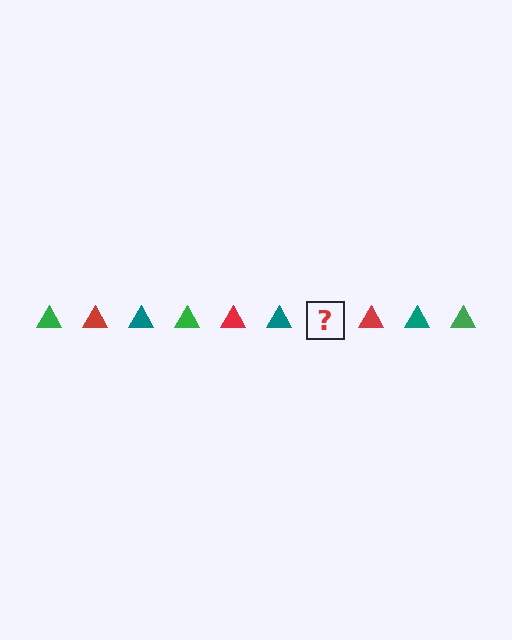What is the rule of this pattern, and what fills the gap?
The rule is that the pattern cycles through green, red, teal triangles. The gap should be filled with a green triangle.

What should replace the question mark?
The question mark should be replaced with a green triangle.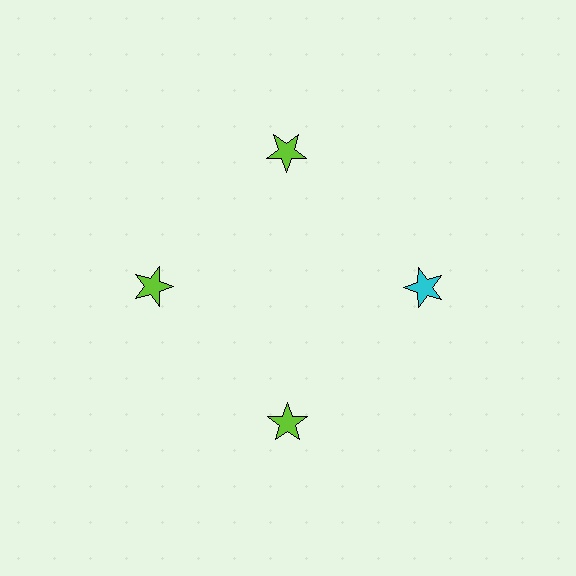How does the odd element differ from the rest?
It has a different color: cyan instead of lime.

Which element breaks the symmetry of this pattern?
The cyan star at roughly the 3 o'clock position breaks the symmetry. All other shapes are lime stars.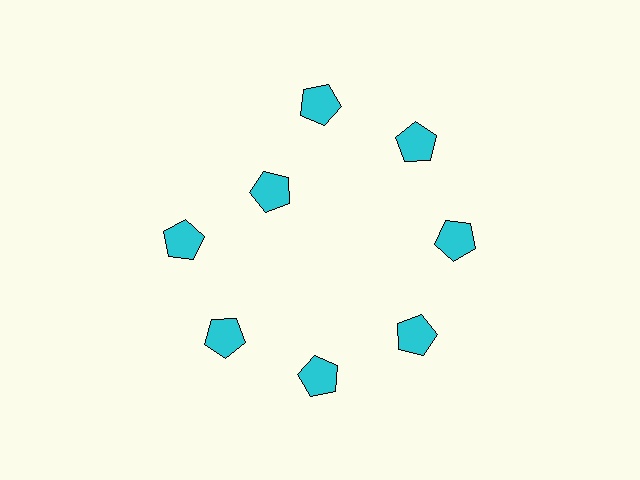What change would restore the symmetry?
The symmetry would be restored by moving it outward, back onto the ring so that all 8 pentagons sit at equal angles and equal distance from the center.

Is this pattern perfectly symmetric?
No. The 8 cyan pentagons are arranged in a ring, but one element near the 10 o'clock position is pulled inward toward the center, breaking the 8-fold rotational symmetry.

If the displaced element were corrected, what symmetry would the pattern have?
It would have 8-fold rotational symmetry — the pattern would map onto itself every 45 degrees.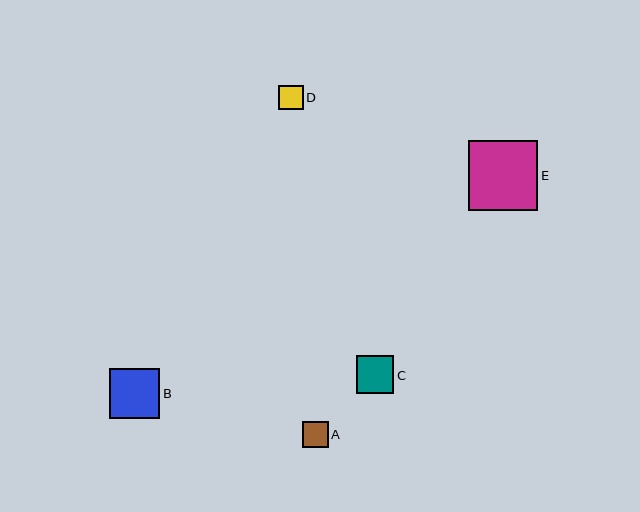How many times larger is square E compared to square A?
Square E is approximately 2.7 times the size of square A.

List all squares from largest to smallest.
From largest to smallest: E, B, C, A, D.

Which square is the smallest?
Square D is the smallest with a size of approximately 24 pixels.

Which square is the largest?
Square E is the largest with a size of approximately 69 pixels.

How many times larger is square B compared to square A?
Square B is approximately 1.9 times the size of square A.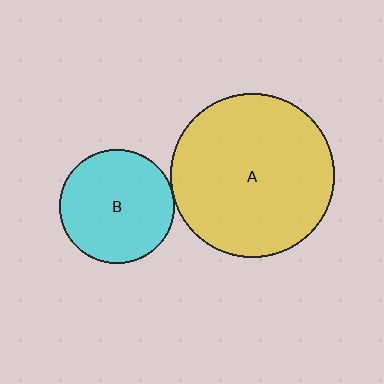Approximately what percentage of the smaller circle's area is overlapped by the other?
Approximately 5%.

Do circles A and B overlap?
Yes.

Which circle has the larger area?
Circle A (yellow).